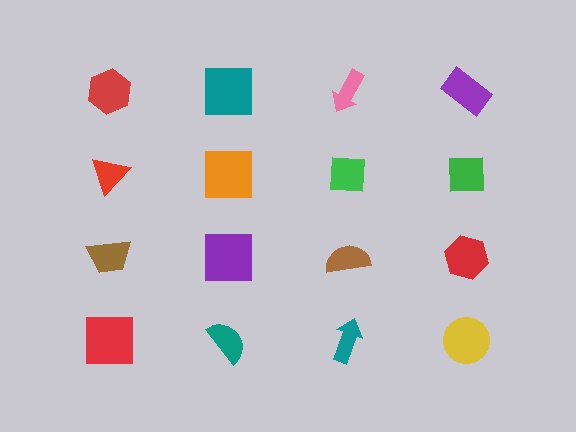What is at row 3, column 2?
A purple square.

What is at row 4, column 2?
A teal semicircle.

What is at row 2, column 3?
A green square.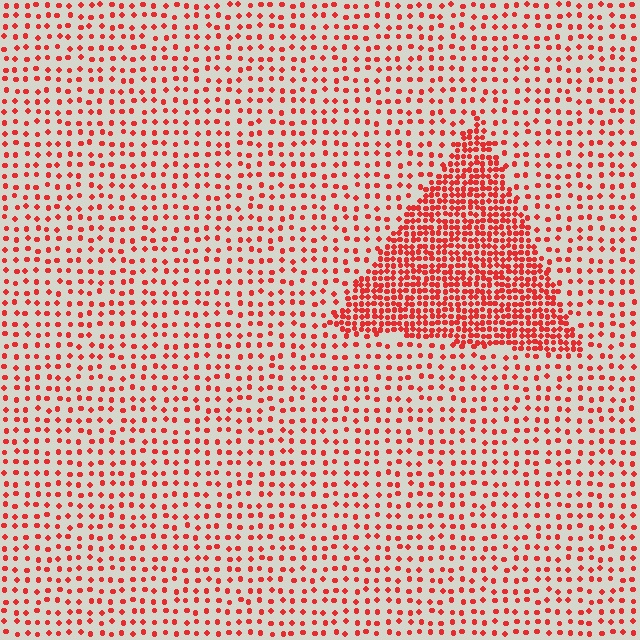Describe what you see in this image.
The image contains small red elements arranged at two different densities. A triangle-shaped region is visible where the elements are more densely packed than the surrounding area.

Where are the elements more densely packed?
The elements are more densely packed inside the triangle boundary.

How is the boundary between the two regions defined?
The boundary is defined by a change in element density (approximately 2.8x ratio). All elements are the same color, size, and shape.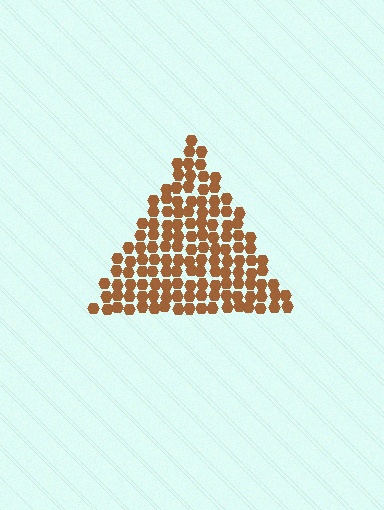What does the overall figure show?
The overall figure shows a triangle.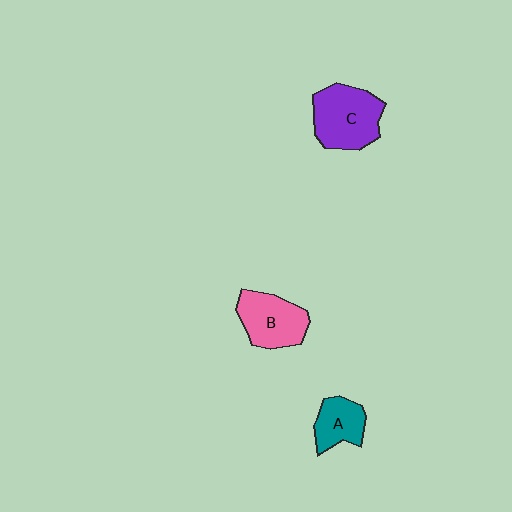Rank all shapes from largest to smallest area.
From largest to smallest: C (purple), B (pink), A (teal).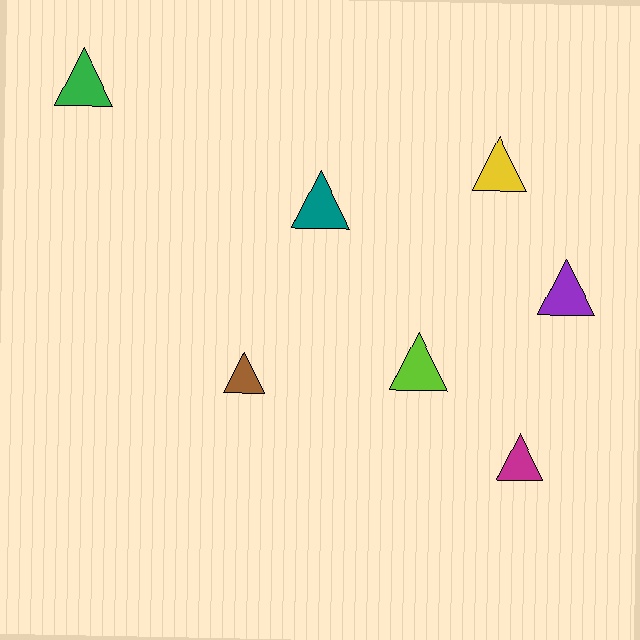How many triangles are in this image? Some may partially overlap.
There are 7 triangles.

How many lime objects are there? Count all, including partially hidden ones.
There is 1 lime object.